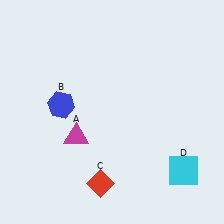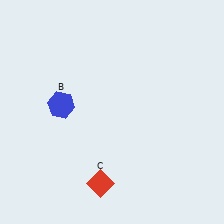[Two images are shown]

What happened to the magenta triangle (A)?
The magenta triangle (A) was removed in Image 2. It was in the bottom-left area of Image 1.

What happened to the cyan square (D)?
The cyan square (D) was removed in Image 2. It was in the bottom-right area of Image 1.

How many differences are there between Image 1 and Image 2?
There are 2 differences between the two images.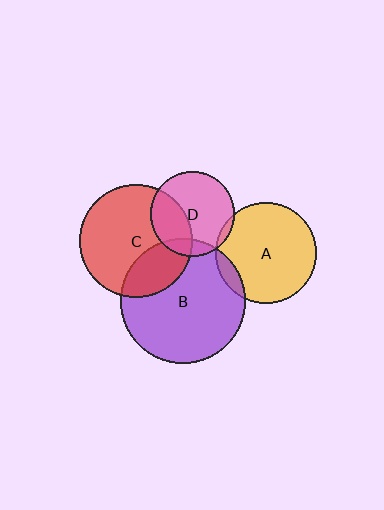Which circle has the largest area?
Circle B (purple).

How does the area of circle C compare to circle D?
Approximately 1.8 times.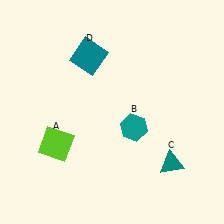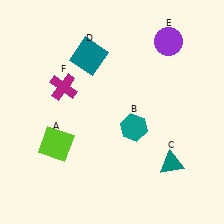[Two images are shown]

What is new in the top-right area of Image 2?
A purple circle (E) was added in the top-right area of Image 2.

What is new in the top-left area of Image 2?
A magenta cross (F) was added in the top-left area of Image 2.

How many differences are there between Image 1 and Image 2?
There are 2 differences between the two images.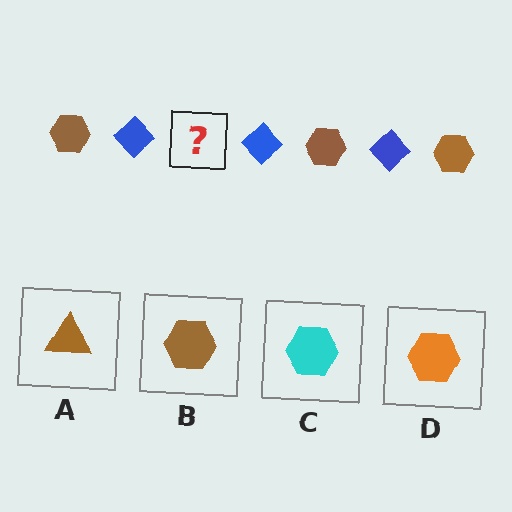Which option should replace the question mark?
Option B.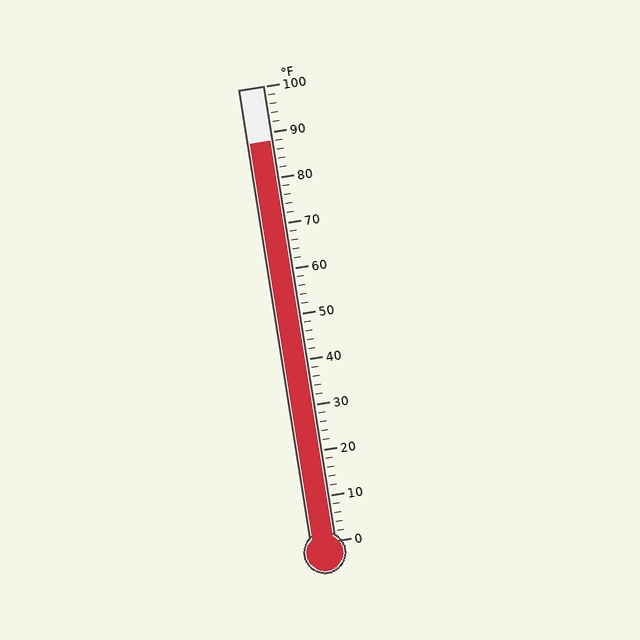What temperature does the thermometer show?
The thermometer shows approximately 88°F.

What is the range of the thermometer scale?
The thermometer scale ranges from 0°F to 100°F.